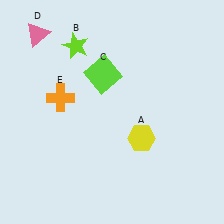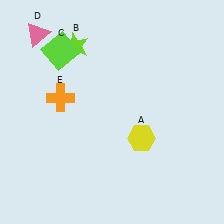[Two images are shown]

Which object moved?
The lime square (C) moved left.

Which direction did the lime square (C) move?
The lime square (C) moved left.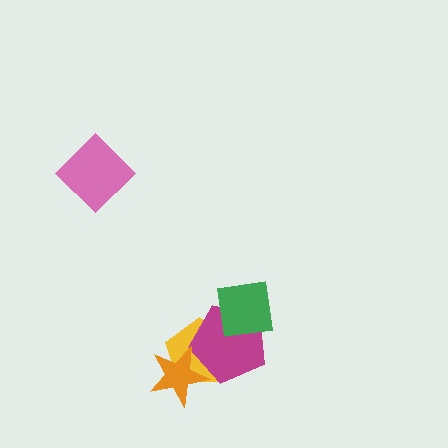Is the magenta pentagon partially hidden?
Yes, it is partially covered by another shape.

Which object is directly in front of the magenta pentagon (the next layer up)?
The orange star is directly in front of the magenta pentagon.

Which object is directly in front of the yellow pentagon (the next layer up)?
The magenta pentagon is directly in front of the yellow pentagon.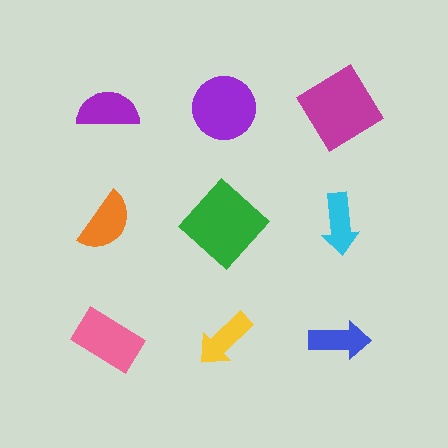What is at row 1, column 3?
A magenta diamond.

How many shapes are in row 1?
3 shapes.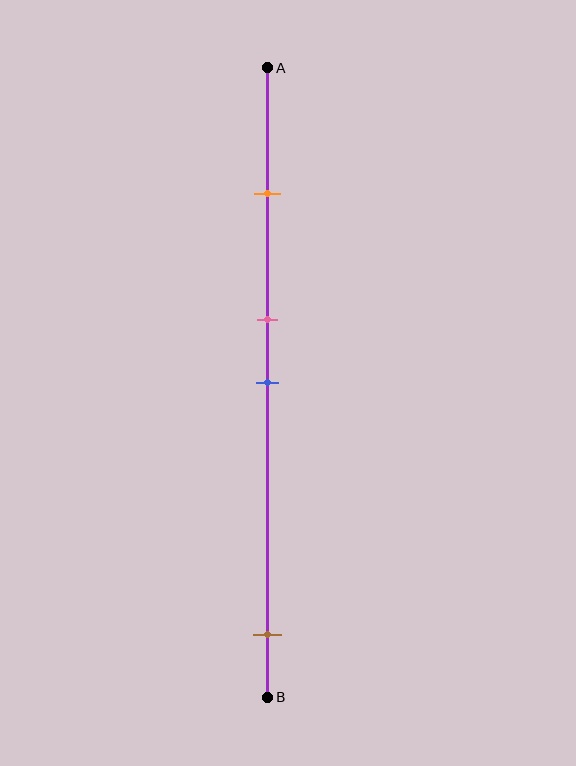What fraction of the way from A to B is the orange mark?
The orange mark is approximately 20% (0.2) of the way from A to B.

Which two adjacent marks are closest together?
The pink and blue marks are the closest adjacent pair.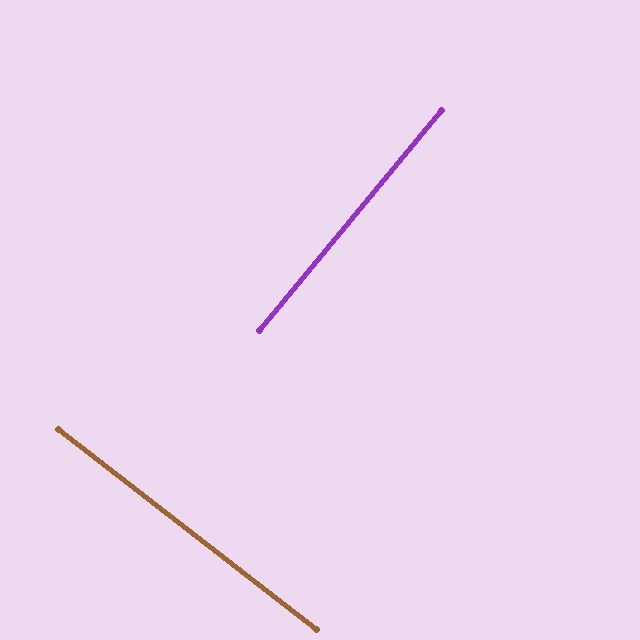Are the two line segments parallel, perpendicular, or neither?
Perpendicular — they meet at approximately 88°.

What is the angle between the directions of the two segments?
Approximately 88 degrees.